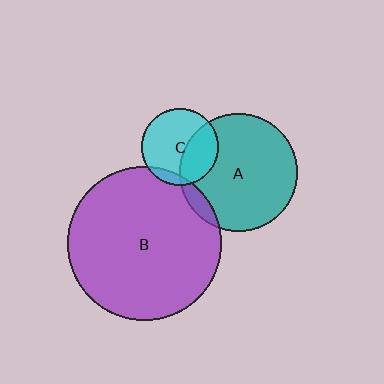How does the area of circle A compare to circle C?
Approximately 2.3 times.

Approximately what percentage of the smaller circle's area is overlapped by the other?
Approximately 35%.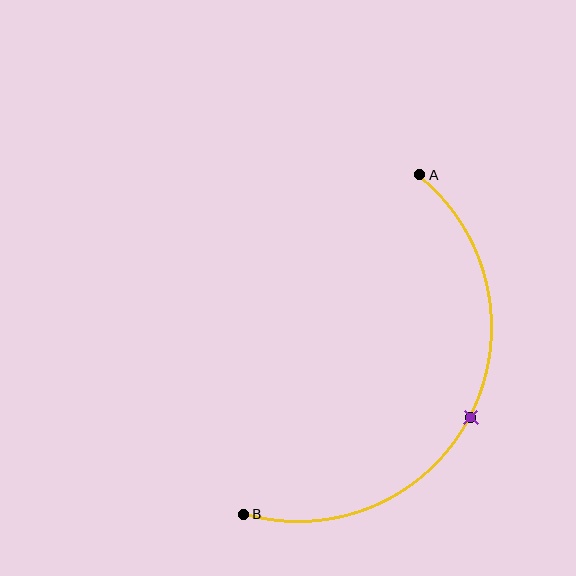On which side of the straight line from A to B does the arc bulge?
The arc bulges to the right of the straight line connecting A and B.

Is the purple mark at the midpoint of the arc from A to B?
Yes. The purple mark lies on the arc at equal arc-length from both A and B — it is the arc midpoint.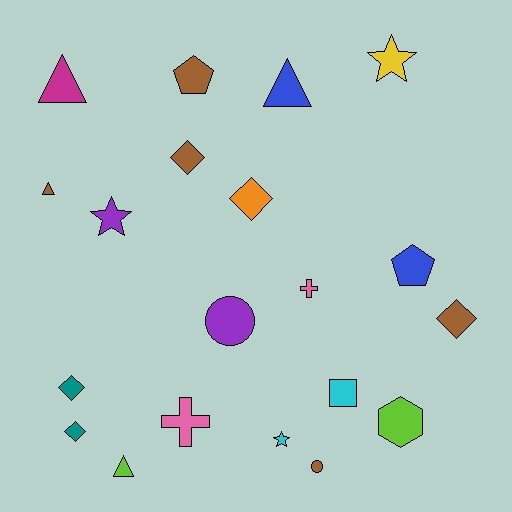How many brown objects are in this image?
There are 5 brown objects.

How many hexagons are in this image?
There is 1 hexagon.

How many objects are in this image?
There are 20 objects.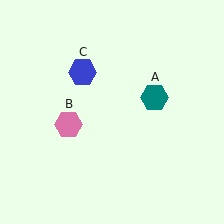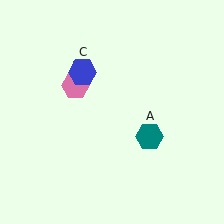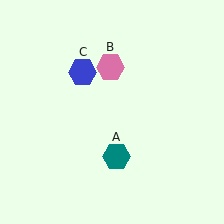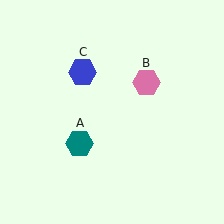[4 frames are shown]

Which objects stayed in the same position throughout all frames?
Blue hexagon (object C) remained stationary.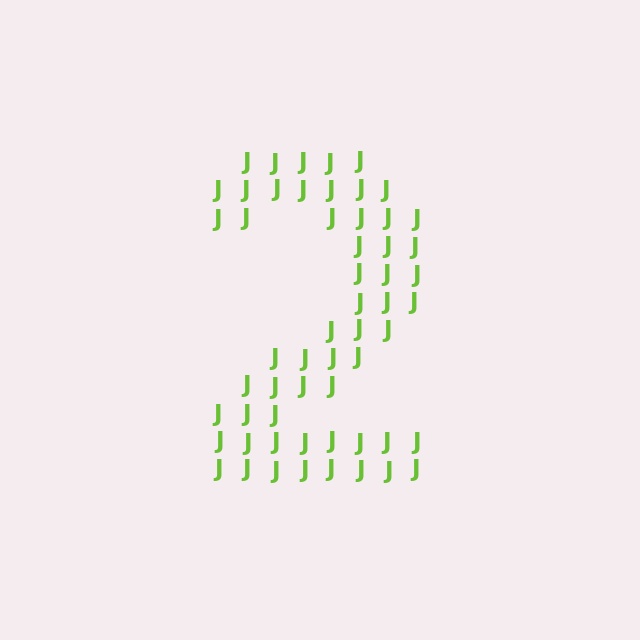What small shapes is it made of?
It is made of small letter J's.